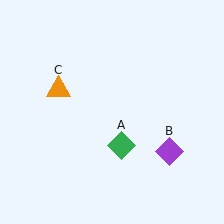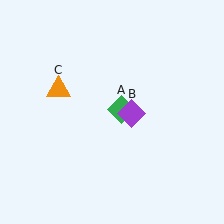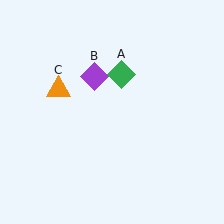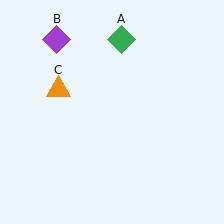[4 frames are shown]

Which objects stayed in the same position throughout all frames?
Orange triangle (object C) remained stationary.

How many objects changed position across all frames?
2 objects changed position: green diamond (object A), purple diamond (object B).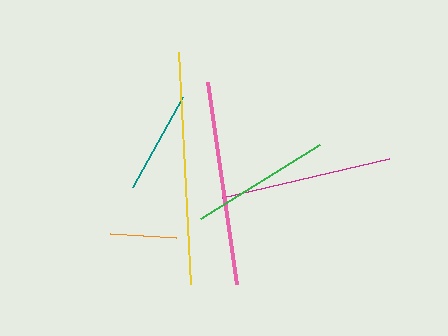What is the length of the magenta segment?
The magenta segment is approximately 172 pixels long.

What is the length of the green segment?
The green segment is approximately 140 pixels long.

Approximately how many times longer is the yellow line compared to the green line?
The yellow line is approximately 1.7 times the length of the green line.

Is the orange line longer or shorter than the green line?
The green line is longer than the orange line.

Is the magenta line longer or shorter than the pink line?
The pink line is longer than the magenta line.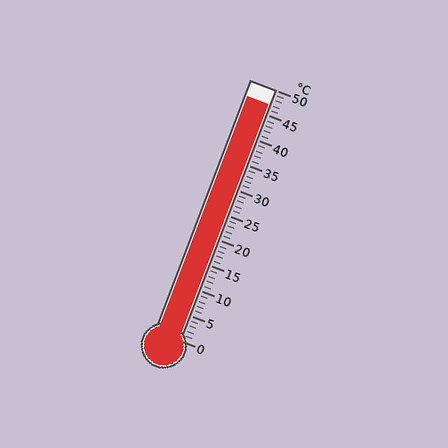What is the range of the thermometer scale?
The thermometer scale ranges from 0°C to 50°C.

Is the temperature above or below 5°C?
The temperature is above 5°C.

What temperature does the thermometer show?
The thermometer shows approximately 47°C.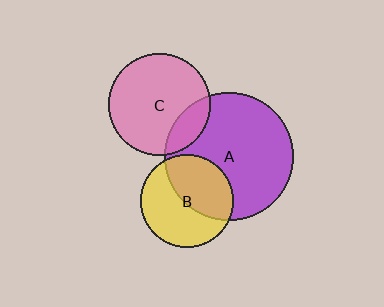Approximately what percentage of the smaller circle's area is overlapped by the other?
Approximately 20%.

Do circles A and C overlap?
Yes.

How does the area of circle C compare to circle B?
Approximately 1.2 times.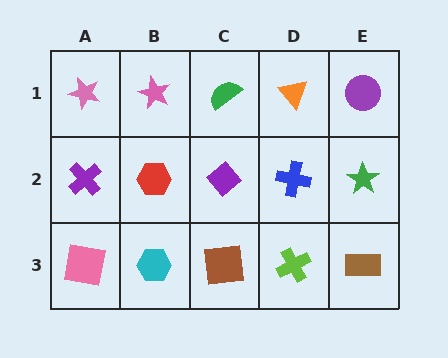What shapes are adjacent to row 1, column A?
A purple cross (row 2, column A), a pink star (row 1, column B).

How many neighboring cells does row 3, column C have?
3.